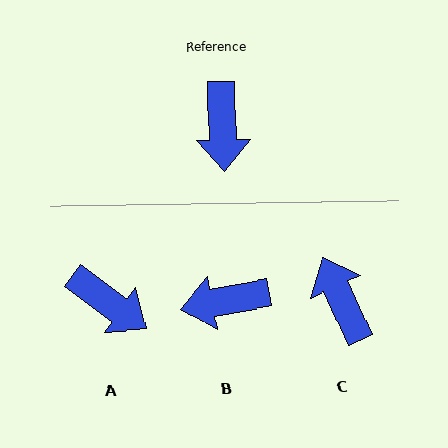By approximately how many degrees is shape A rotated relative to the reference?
Approximately 52 degrees counter-clockwise.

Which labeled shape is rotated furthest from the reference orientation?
C, about 157 degrees away.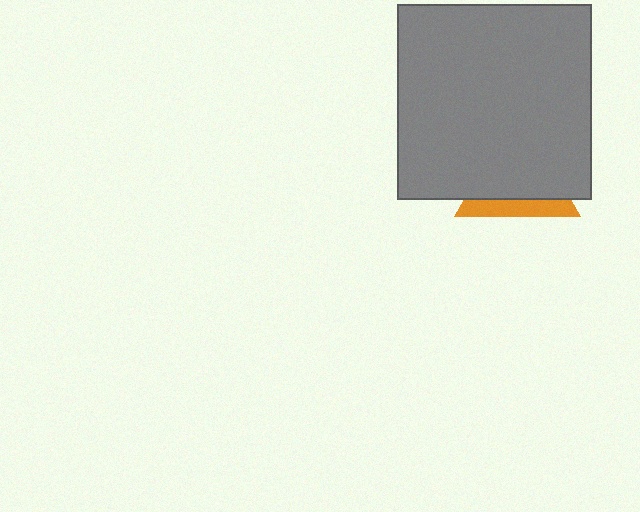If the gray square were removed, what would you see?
You would see the complete orange triangle.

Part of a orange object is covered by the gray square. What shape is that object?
It is a triangle.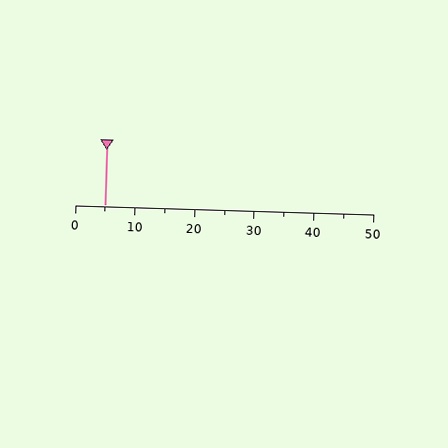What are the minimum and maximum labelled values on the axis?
The axis runs from 0 to 50.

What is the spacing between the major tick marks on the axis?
The major ticks are spaced 10 apart.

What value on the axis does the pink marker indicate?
The marker indicates approximately 5.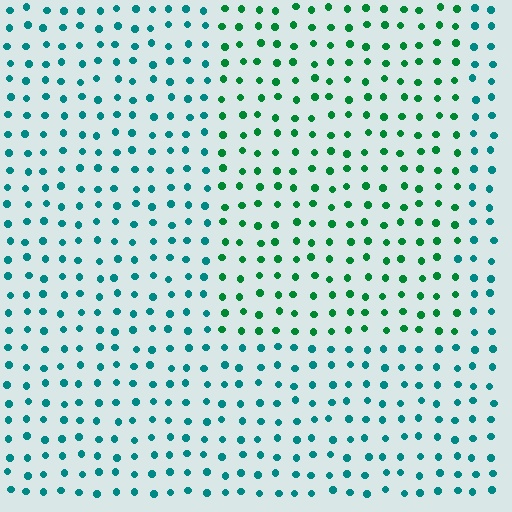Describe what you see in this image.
The image is filled with small teal elements in a uniform arrangement. A rectangle-shaped region is visible where the elements are tinted to a slightly different hue, forming a subtle color boundary.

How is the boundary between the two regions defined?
The boundary is defined purely by a slight shift in hue (about 38 degrees). Spacing, size, and orientation are identical on both sides.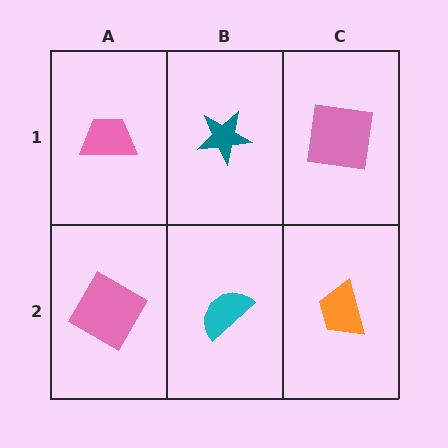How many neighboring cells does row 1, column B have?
3.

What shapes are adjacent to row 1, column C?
An orange trapezoid (row 2, column C), a teal star (row 1, column B).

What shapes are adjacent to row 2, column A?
A pink trapezoid (row 1, column A), a cyan semicircle (row 2, column B).